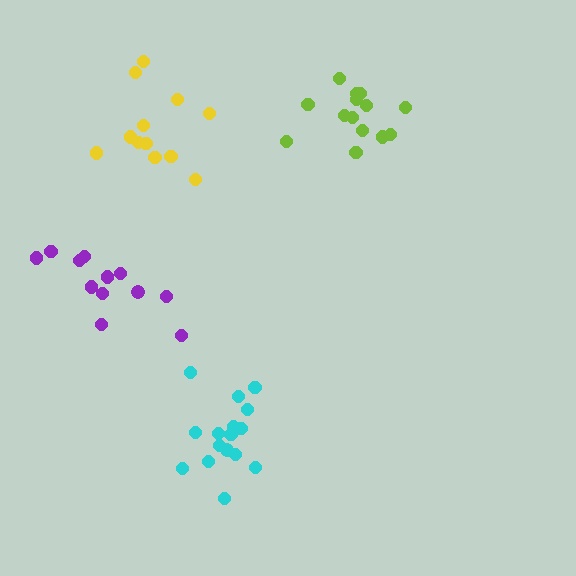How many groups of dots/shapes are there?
There are 4 groups.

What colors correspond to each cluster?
The clusters are colored: cyan, yellow, lime, purple.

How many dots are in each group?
Group 1: 16 dots, Group 2: 12 dots, Group 3: 14 dots, Group 4: 12 dots (54 total).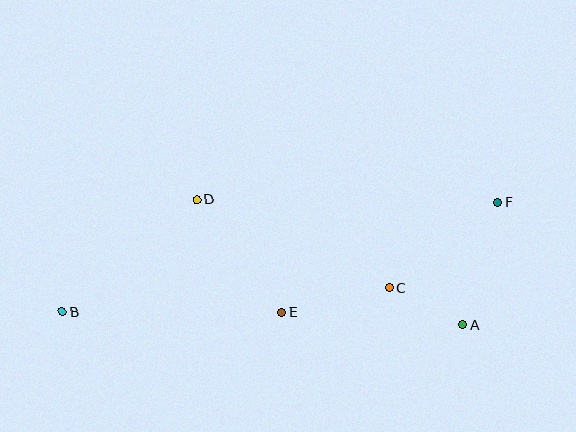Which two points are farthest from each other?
Points B and F are farthest from each other.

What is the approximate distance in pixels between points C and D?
The distance between C and D is approximately 212 pixels.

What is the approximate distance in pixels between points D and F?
The distance between D and F is approximately 301 pixels.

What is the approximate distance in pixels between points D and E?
The distance between D and E is approximately 141 pixels.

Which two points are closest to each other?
Points A and C are closest to each other.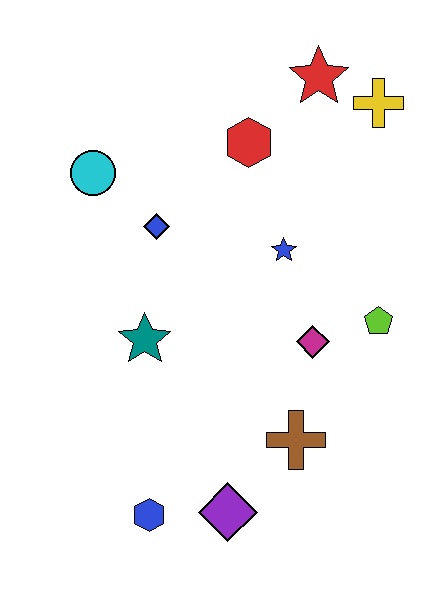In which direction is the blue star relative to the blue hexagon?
The blue star is above the blue hexagon.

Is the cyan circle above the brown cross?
Yes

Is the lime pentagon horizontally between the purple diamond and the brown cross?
No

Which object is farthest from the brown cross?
The red star is farthest from the brown cross.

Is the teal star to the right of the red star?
No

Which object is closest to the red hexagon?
The red star is closest to the red hexagon.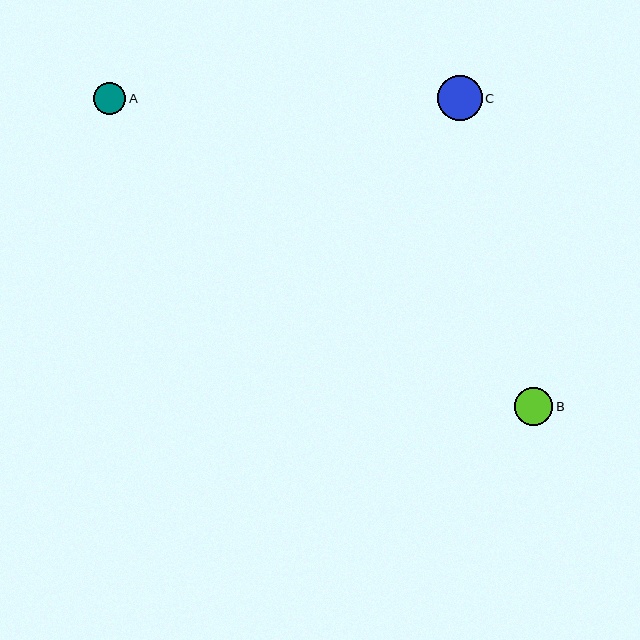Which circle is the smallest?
Circle A is the smallest with a size of approximately 32 pixels.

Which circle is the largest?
Circle C is the largest with a size of approximately 44 pixels.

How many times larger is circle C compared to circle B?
Circle C is approximately 1.2 times the size of circle B.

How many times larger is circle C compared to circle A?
Circle C is approximately 1.4 times the size of circle A.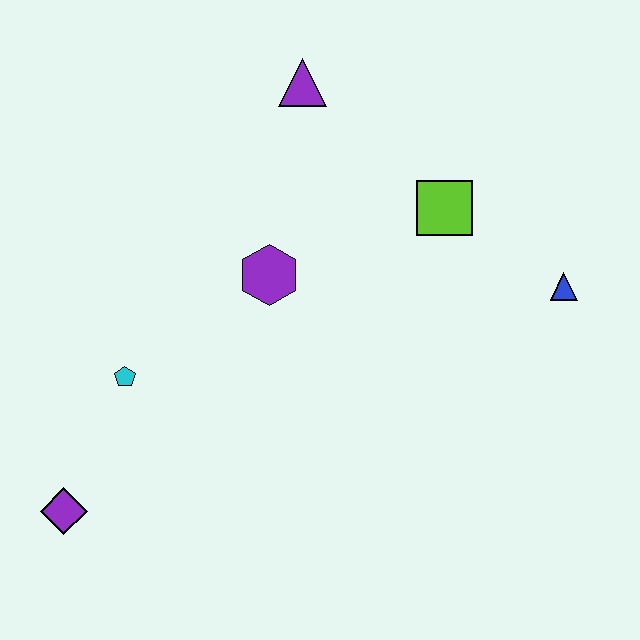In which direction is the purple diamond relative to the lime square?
The purple diamond is to the left of the lime square.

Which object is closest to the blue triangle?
The lime square is closest to the blue triangle.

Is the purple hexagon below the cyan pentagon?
No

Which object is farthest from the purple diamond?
The blue triangle is farthest from the purple diamond.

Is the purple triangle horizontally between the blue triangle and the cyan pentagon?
Yes